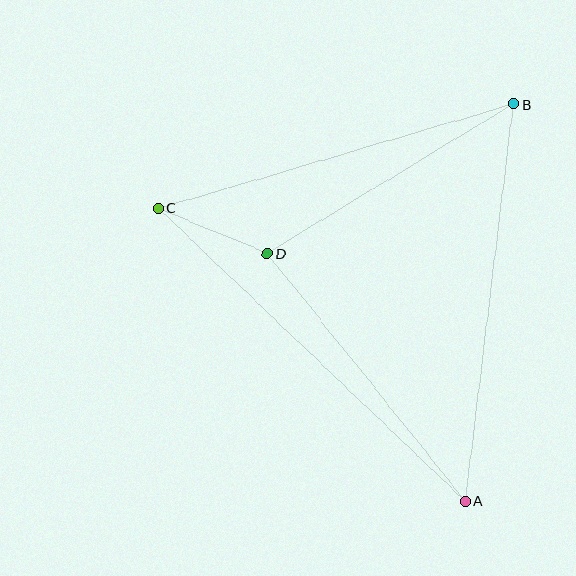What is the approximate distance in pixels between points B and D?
The distance between B and D is approximately 288 pixels.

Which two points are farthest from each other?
Points A and C are farthest from each other.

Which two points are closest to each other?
Points C and D are closest to each other.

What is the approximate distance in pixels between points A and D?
The distance between A and D is approximately 317 pixels.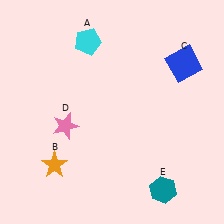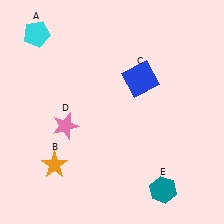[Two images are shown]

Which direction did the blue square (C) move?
The blue square (C) moved left.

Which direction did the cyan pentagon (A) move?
The cyan pentagon (A) moved left.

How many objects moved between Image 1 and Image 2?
2 objects moved between the two images.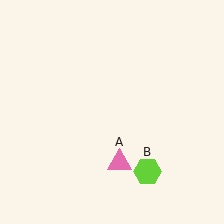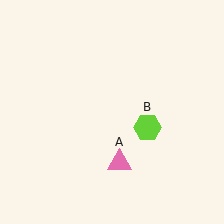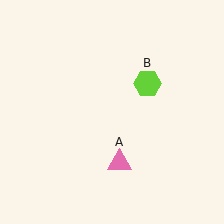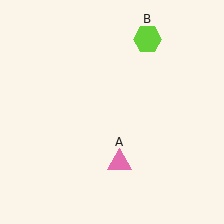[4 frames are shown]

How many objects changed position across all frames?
1 object changed position: lime hexagon (object B).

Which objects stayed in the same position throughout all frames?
Pink triangle (object A) remained stationary.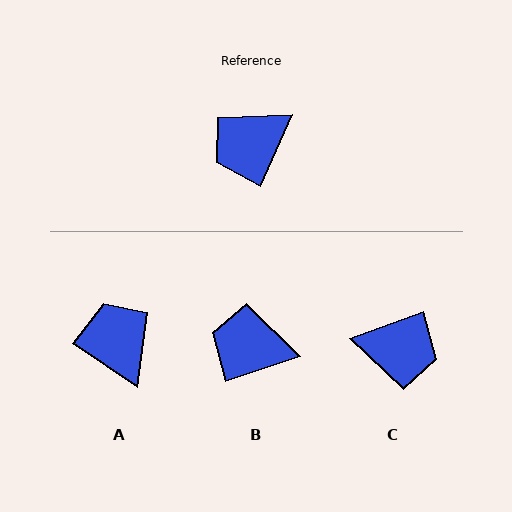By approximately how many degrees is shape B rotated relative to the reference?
Approximately 47 degrees clockwise.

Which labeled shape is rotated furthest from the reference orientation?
C, about 134 degrees away.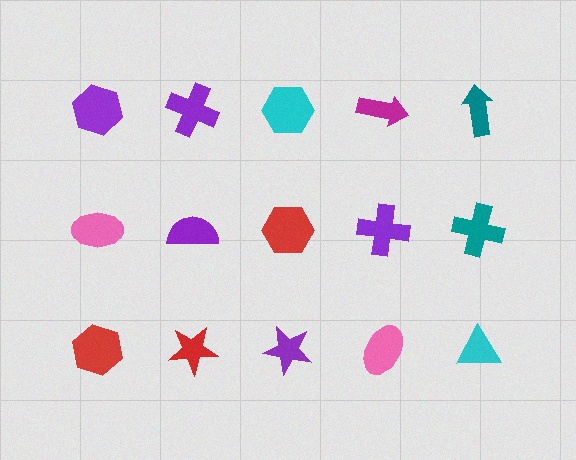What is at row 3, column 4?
A pink ellipse.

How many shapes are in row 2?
5 shapes.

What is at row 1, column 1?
A purple hexagon.